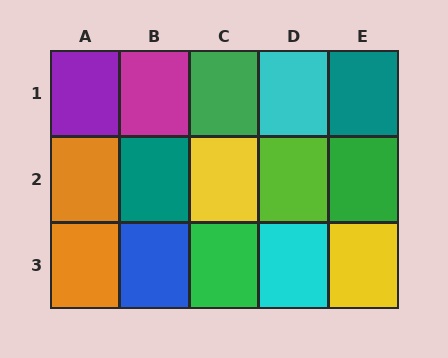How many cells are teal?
2 cells are teal.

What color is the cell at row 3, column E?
Yellow.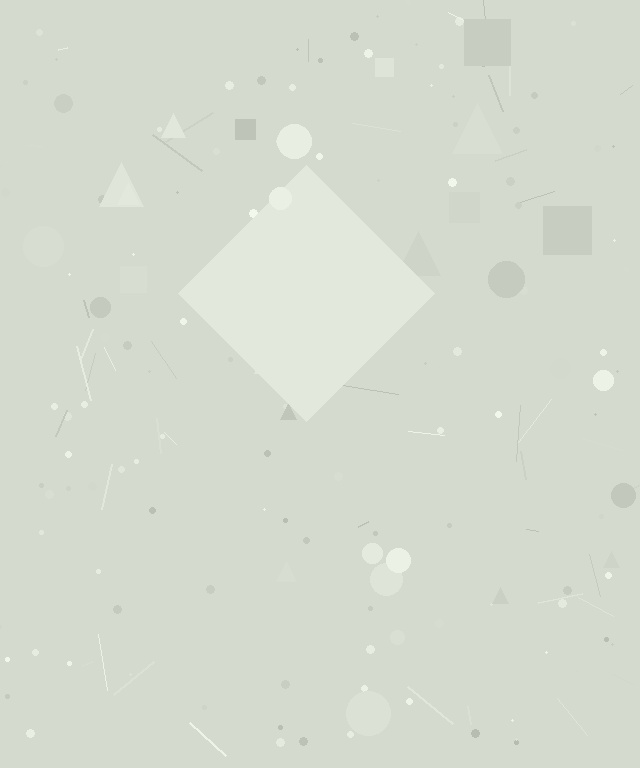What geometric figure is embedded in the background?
A diamond is embedded in the background.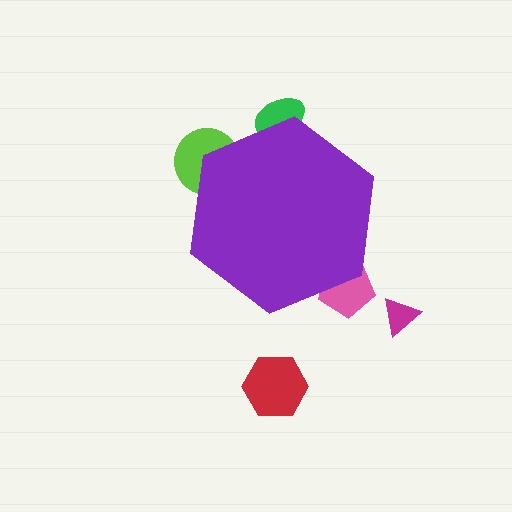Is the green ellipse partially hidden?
Yes, the green ellipse is partially hidden behind the purple hexagon.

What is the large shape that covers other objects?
A purple hexagon.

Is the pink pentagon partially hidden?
Yes, the pink pentagon is partially hidden behind the purple hexagon.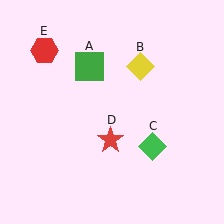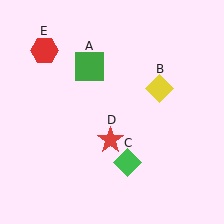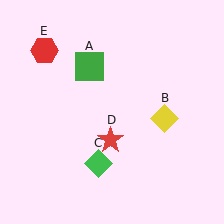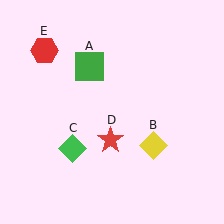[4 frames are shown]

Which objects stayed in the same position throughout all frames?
Green square (object A) and red star (object D) and red hexagon (object E) remained stationary.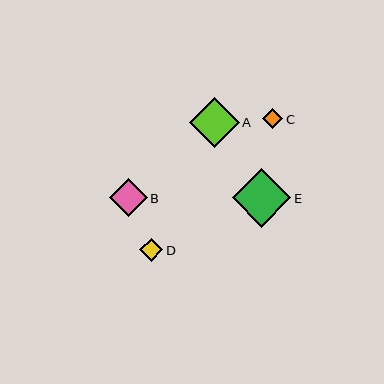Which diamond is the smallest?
Diamond C is the smallest with a size of approximately 21 pixels.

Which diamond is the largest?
Diamond E is the largest with a size of approximately 59 pixels.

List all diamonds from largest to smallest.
From largest to smallest: E, A, B, D, C.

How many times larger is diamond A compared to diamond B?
Diamond A is approximately 1.3 times the size of diamond B.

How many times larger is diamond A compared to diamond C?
Diamond A is approximately 2.4 times the size of diamond C.